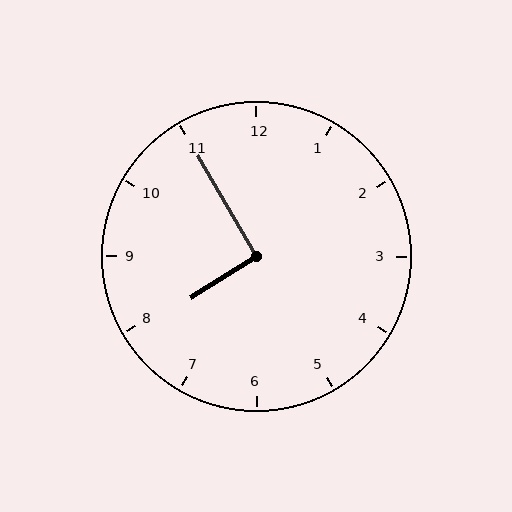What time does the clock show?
7:55.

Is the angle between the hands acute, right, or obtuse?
It is right.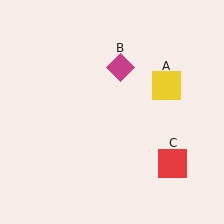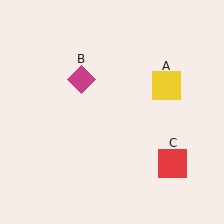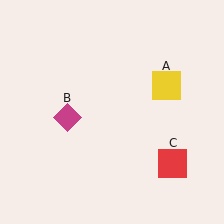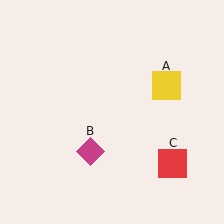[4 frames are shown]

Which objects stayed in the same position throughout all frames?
Yellow square (object A) and red square (object C) remained stationary.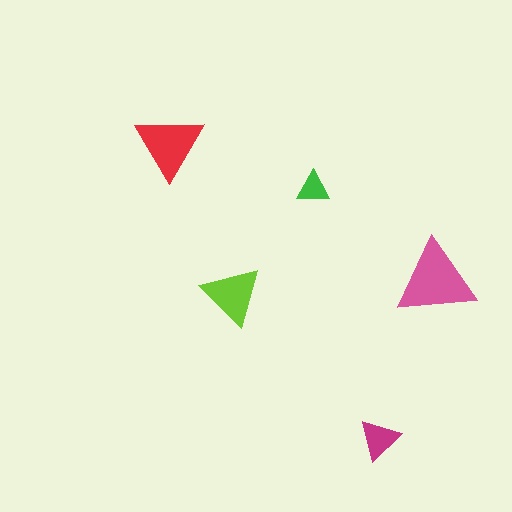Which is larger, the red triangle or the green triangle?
The red one.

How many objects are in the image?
There are 5 objects in the image.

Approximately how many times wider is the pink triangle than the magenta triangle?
About 2 times wider.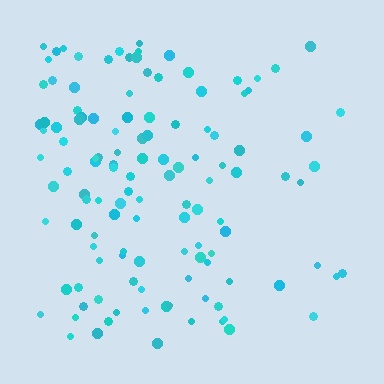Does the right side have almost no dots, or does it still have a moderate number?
Still a moderate number, just noticeably fewer than the left.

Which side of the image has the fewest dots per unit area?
The right.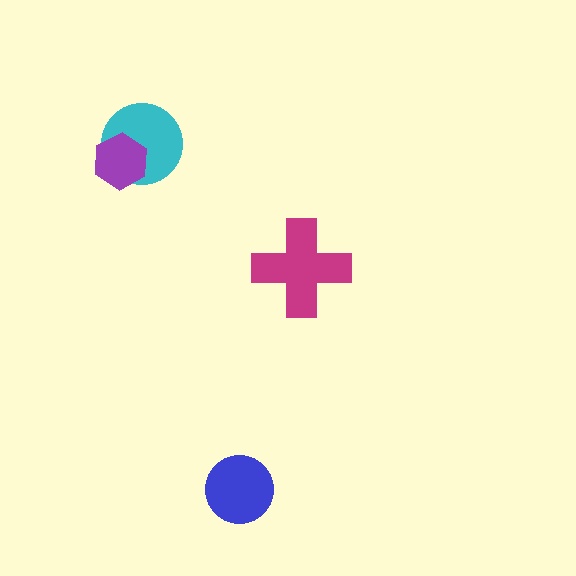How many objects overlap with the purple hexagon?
1 object overlaps with the purple hexagon.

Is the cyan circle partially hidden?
Yes, it is partially covered by another shape.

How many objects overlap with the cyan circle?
1 object overlaps with the cyan circle.